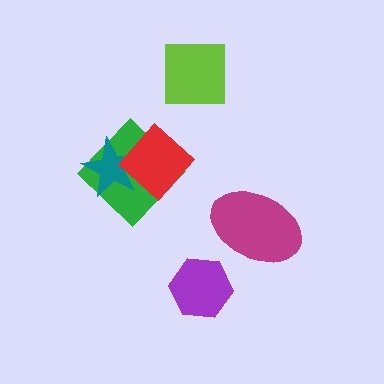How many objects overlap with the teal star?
2 objects overlap with the teal star.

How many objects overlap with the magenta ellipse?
0 objects overlap with the magenta ellipse.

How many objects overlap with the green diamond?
2 objects overlap with the green diamond.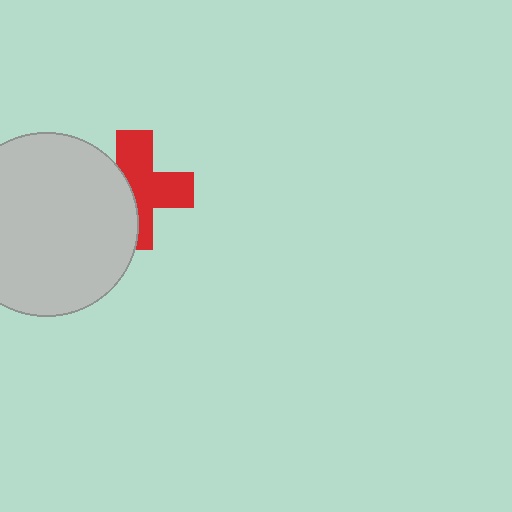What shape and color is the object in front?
The object in front is a light gray circle.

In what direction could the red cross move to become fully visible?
The red cross could move right. That would shift it out from behind the light gray circle entirely.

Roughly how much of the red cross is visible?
About half of it is visible (roughly 60%).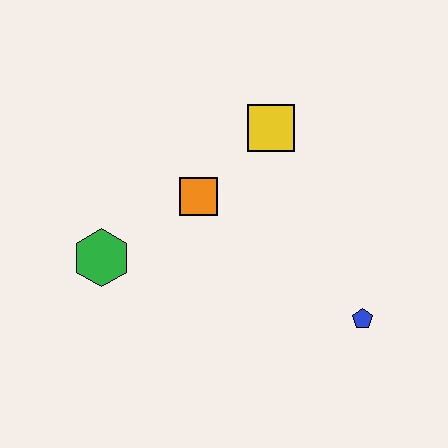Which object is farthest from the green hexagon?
The blue pentagon is farthest from the green hexagon.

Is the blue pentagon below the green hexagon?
Yes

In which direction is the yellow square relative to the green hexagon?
The yellow square is to the right of the green hexagon.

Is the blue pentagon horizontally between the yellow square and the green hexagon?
No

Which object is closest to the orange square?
The yellow square is closest to the orange square.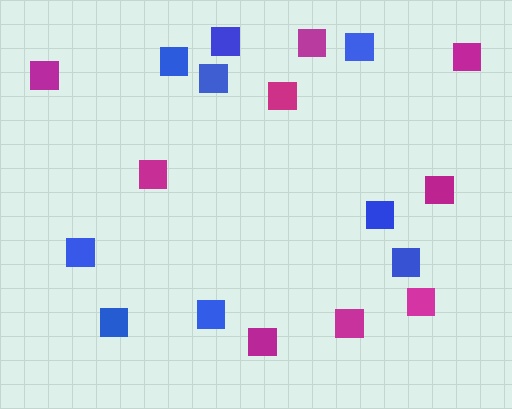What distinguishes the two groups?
There are 2 groups: one group of magenta squares (9) and one group of blue squares (9).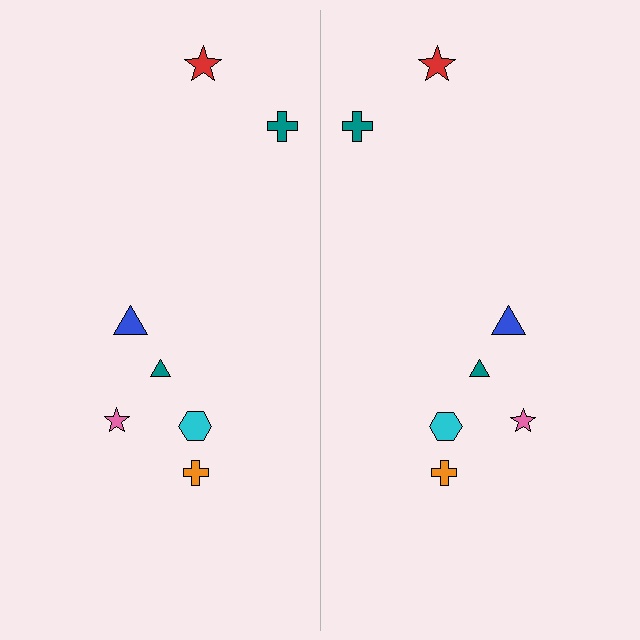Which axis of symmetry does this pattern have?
The pattern has a vertical axis of symmetry running through the center of the image.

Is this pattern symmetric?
Yes, this pattern has bilateral (reflection) symmetry.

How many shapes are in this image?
There are 14 shapes in this image.